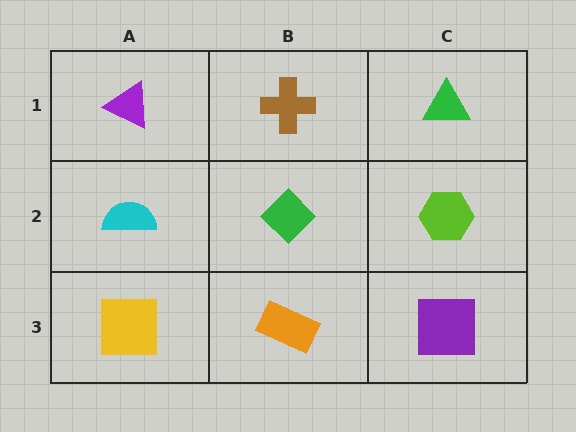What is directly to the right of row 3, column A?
An orange rectangle.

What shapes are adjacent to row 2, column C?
A green triangle (row 1, column C), a purple square (row 3, column C), a green diamond (row 2, column B).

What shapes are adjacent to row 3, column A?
A cyan semicircle (row 2, column A), an orange rectangle (row 3, column B).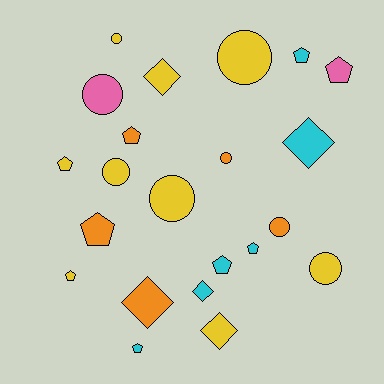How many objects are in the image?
There are 22 objects.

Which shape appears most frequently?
Pentagon, with 9 objects.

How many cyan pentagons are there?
There are 4 cyan pentagons.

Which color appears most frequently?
Yellow, with 9 objects.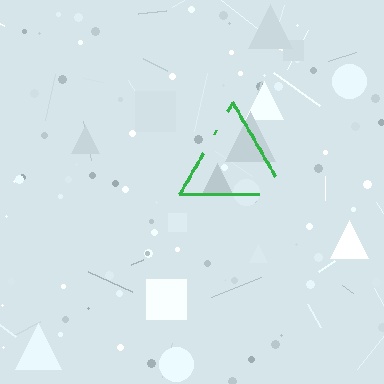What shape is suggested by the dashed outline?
The dashed outline suggests a triangle.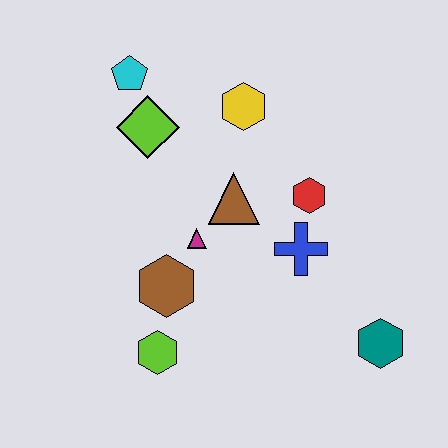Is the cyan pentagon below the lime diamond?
No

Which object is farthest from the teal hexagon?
The cyan pentagon is farthest from the teal hexagon.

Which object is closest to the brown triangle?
The magenta triangle is closest to the brown triangle.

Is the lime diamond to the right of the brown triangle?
No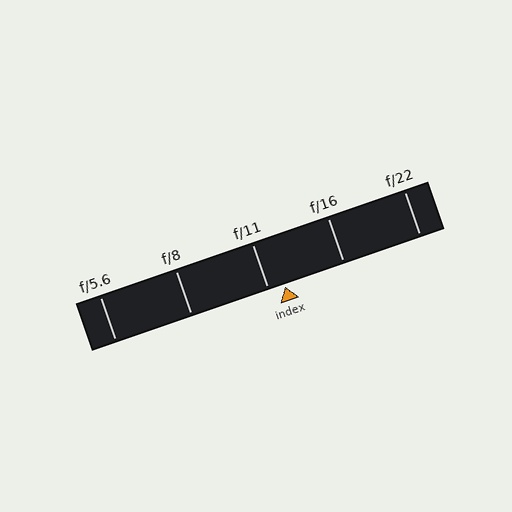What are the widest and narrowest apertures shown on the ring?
The widest aperture shown is f/5.6 and the narrowest is f/22.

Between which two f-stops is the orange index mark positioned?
The index mark is between f/11 and f/16.